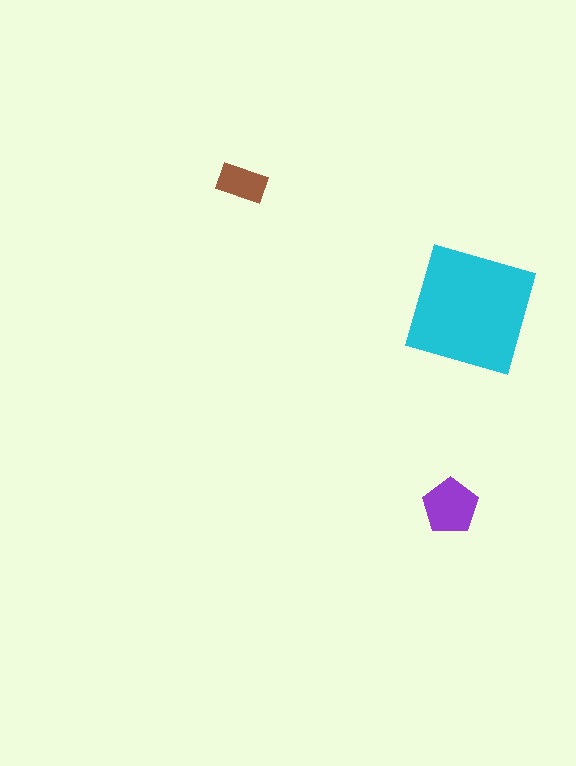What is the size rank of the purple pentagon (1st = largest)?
2nd.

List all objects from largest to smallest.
The cyan square, the purple pentagon, the brown rectangle.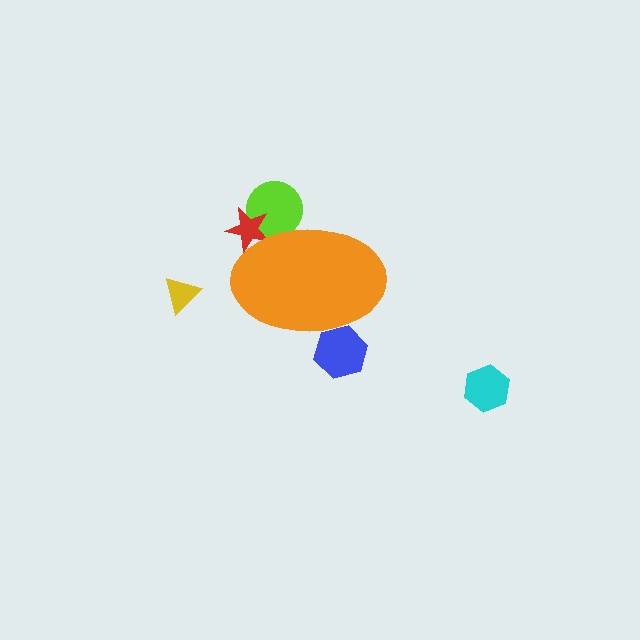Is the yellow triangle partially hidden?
No, the yellow triangle is fully visible.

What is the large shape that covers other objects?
An orange ellipse.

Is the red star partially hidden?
Yes, the red star is partially hidden behind the orange ellipse.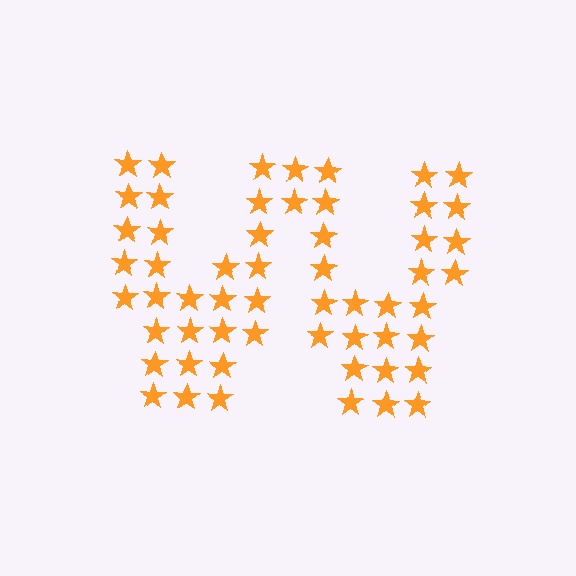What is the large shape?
The large shape is the letter W.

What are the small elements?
The small elements are stars.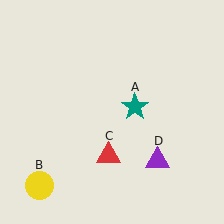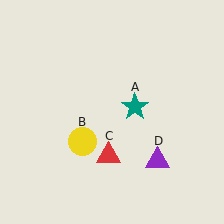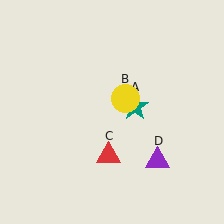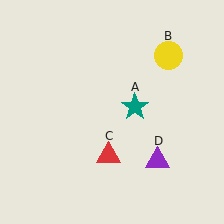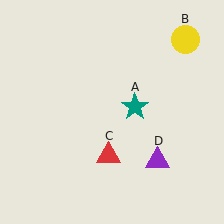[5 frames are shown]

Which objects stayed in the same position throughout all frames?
Teal star (object A) and red triangle (object C) and purple triangle (object D) remained stationary.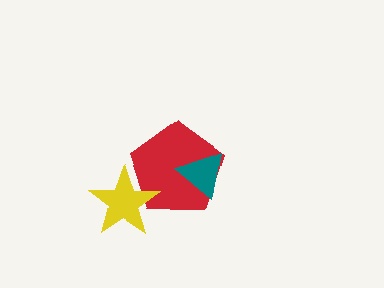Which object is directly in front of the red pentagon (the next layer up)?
The teal triangle is directly in front of the red pentagon.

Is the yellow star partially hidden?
No, no other shape covers it.